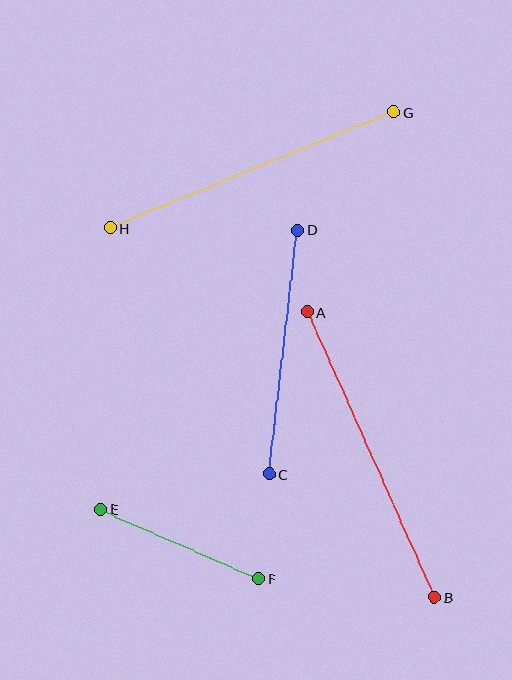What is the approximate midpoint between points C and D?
The midpoint is at approximately (283, 352) pixels.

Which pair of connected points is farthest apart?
Points A and B are farthest apart.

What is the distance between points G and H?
The distance is approximately 306 pixels.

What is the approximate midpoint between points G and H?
The midpoint is at approximately (252, 170) pixels.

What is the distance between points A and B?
The distance is approximately 312 pixels.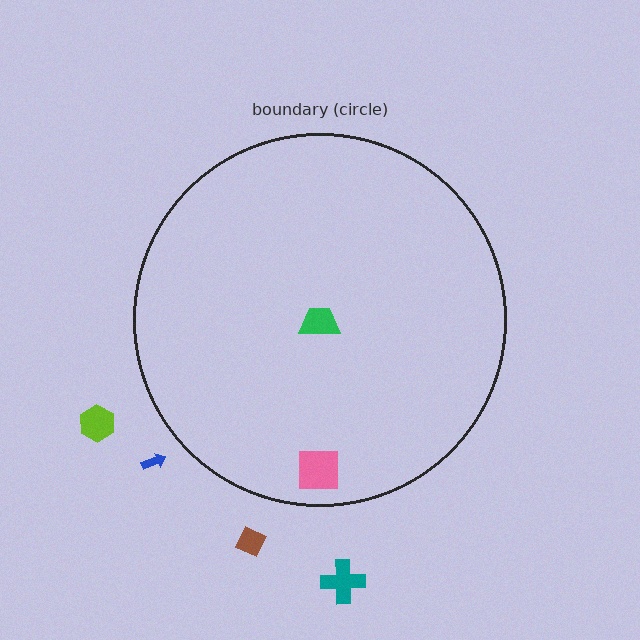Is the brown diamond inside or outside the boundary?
Outside.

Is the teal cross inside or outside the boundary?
Outside.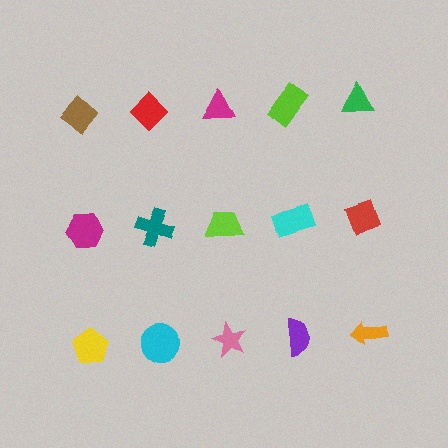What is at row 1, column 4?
A lime rectangle.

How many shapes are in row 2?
5 shapes.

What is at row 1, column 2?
A red diamond.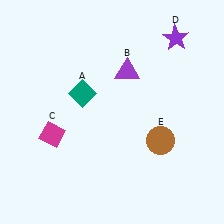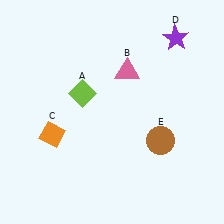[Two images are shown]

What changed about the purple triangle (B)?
In Image 1, B is purple. In Image 2, it changed to pink.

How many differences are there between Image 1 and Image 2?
There are 3 differences between the two images.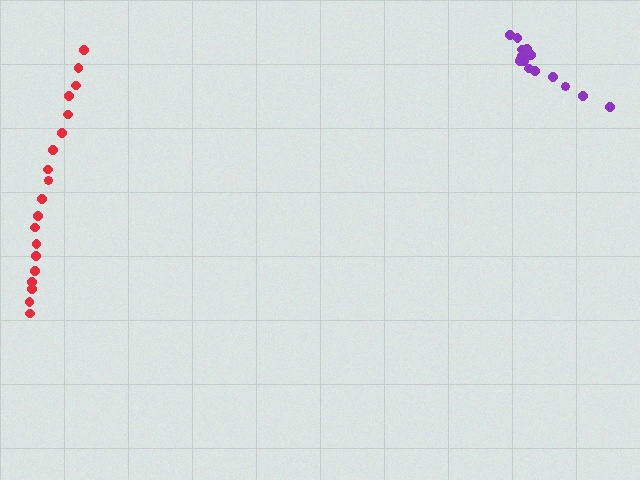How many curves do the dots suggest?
There are 2 distinct paths.